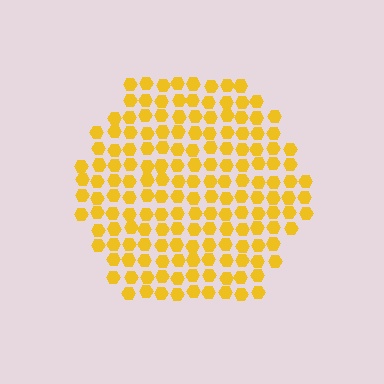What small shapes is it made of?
It is made of small hexagons.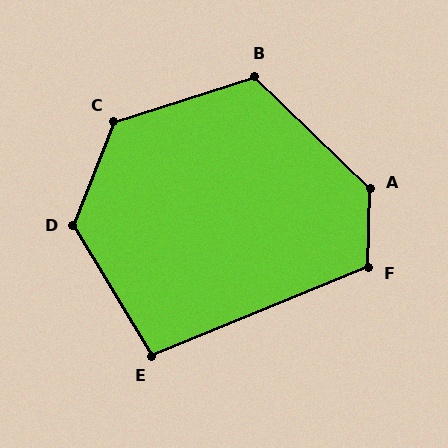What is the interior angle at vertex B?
Approximately 118 degrees (obtuse).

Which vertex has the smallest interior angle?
E, at approximately 99 degrees.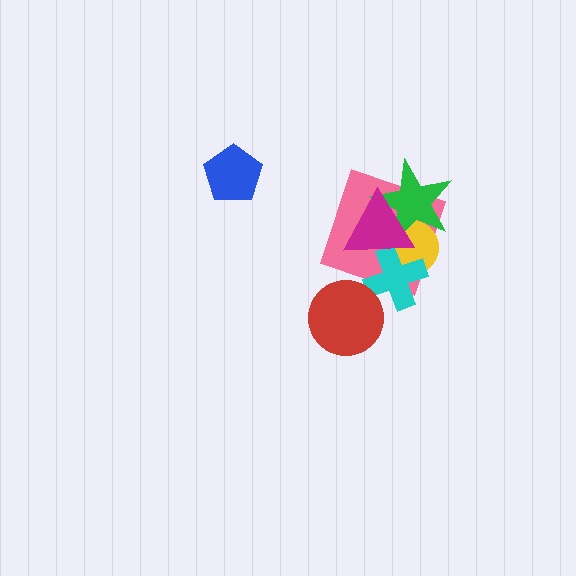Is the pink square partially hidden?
Yes, it is partially covered by another shape.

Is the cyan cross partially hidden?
Yes, it is partially covered by another shape.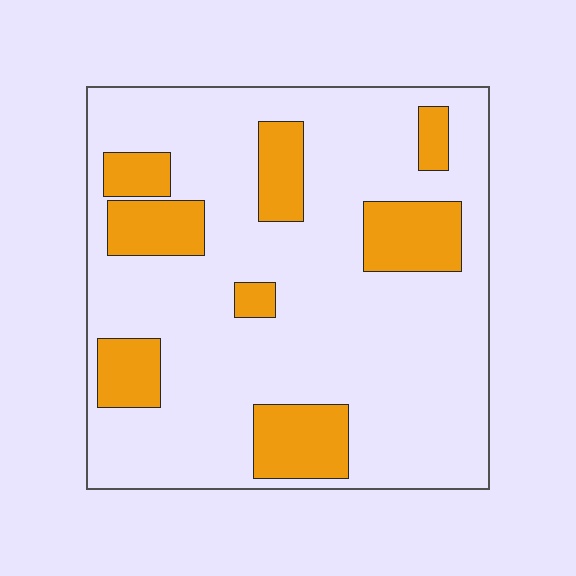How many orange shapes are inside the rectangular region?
8.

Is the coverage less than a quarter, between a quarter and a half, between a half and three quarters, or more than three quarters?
Less than a quarter.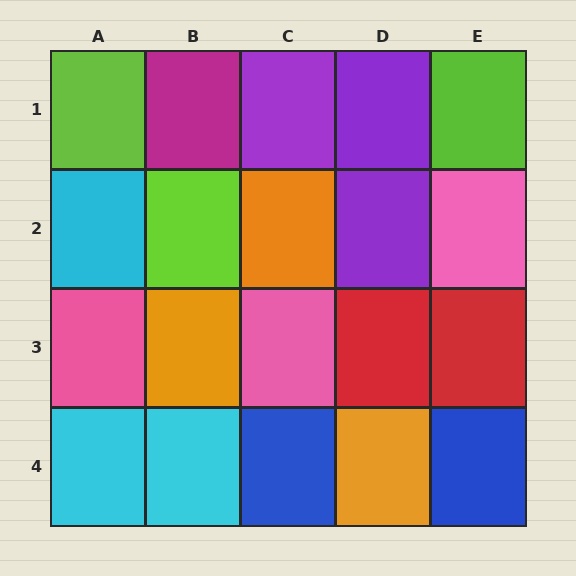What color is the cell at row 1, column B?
Magenta.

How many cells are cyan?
3 cells are cyan.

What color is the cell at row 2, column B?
Lime.